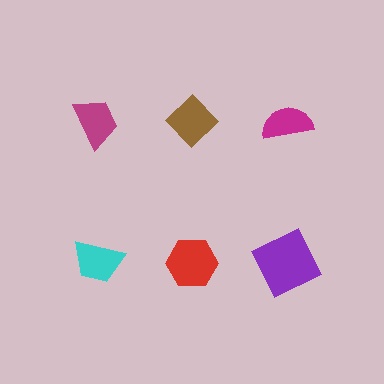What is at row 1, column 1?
A magenta trapezoid.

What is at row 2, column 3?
A purple square.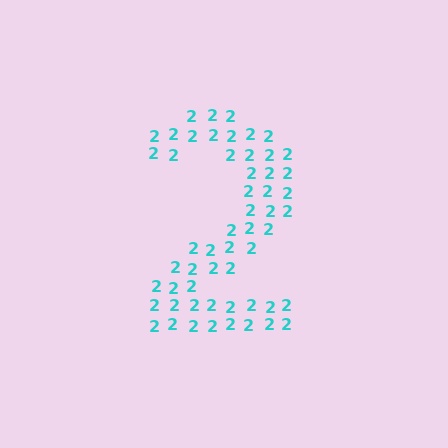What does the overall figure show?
The overall figure shows the digit 2.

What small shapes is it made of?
It is made of small digit 2's.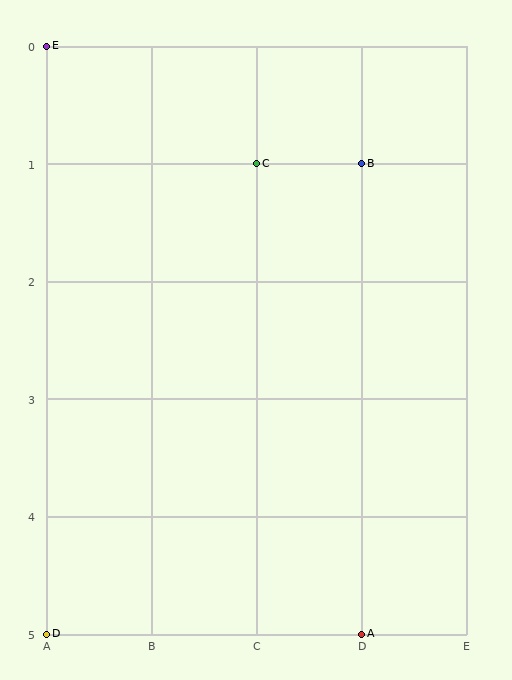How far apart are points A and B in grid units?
Points A and B are 4 rows apart.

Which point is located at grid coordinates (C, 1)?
Point C is at (C, 1).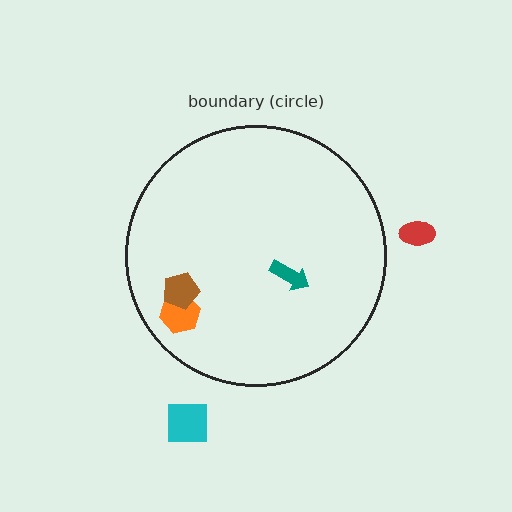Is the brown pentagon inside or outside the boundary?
Inside.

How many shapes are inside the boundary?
3 inside, 2 outside.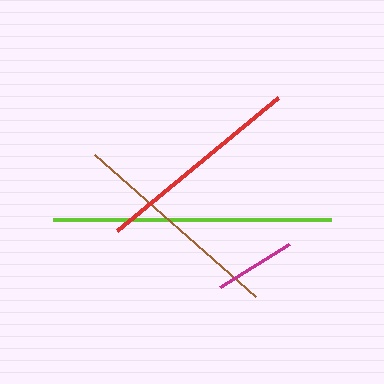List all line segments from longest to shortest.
From longest to shortest: lime, brown, red, magenta.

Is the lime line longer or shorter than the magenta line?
The lime line is longer than the magenta line.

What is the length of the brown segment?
The brown segment is approximately 215 pixels long.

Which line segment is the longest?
The lime line is the longest at approximately 278 pixels.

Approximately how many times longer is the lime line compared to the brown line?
The lime line is approximately 1.3 times the length of the brown line.